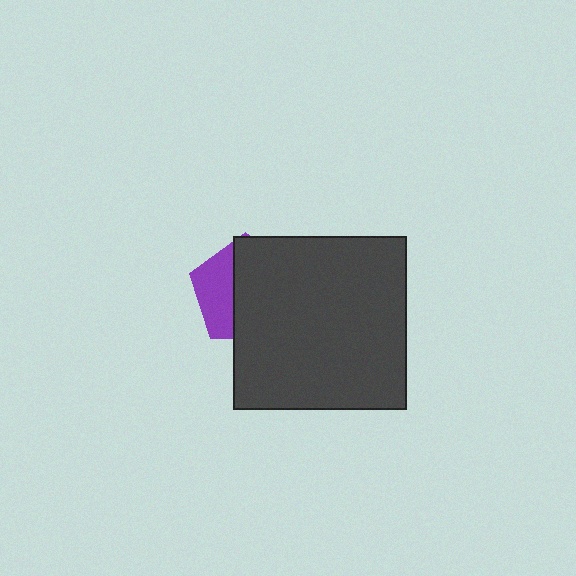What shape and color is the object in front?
The object in front is a dark gray square.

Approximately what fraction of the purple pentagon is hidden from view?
Roughly 64% of the purple pentagon is hidden behind the dark gray square.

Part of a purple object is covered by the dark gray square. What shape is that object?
It is a pentagon.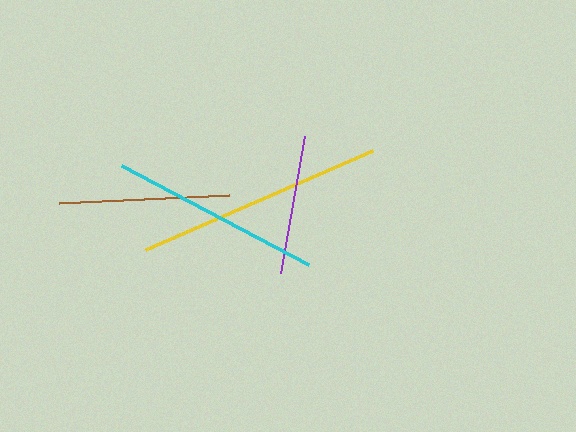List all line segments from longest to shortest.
From longest to shortest: yellow, cyan, brown, purple.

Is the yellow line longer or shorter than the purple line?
The yellow line is longer than the purple line.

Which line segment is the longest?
The yellow line is the longest at approximately 247 pixels.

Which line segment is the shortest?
The purple line is the shortest at approximately 139 pixels.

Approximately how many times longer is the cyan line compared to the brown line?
The cyan line is approximately 1.2 times the length of the brown line.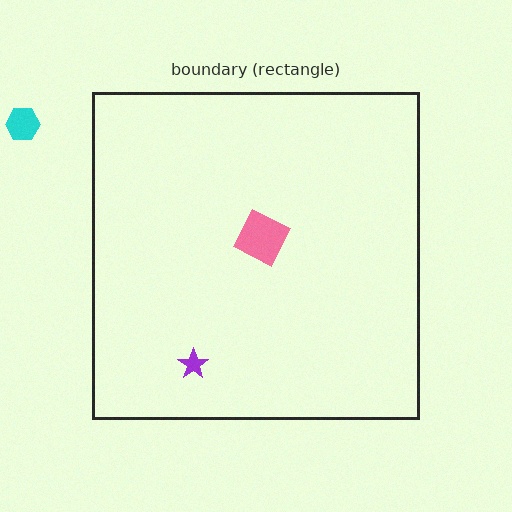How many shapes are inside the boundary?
2 inside, 1 outside.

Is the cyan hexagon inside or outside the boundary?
Outside.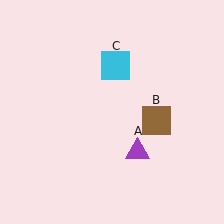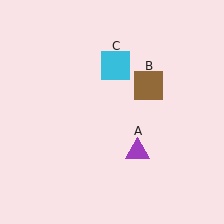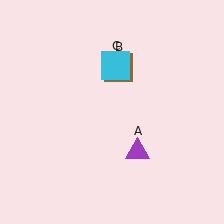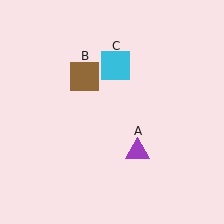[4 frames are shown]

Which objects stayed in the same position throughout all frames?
Purple triangle (object A) and cyan square (object C) remained stationary.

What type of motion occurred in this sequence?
The brown square (object B) rotated counterclockwise around the center of the scene.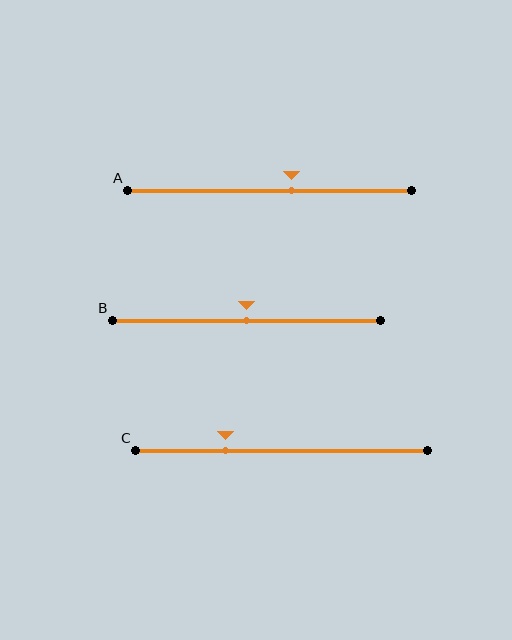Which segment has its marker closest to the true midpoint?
Segment B has its marker closest to the true midpoint.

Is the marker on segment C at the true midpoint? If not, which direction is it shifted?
No, the marker on segment C is shifted to the left by about 19% of the segment length.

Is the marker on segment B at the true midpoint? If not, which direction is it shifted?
Yes, the marker on segment B is at the true midpoint.